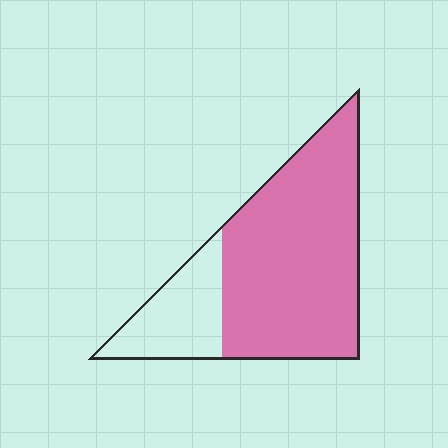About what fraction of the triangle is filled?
About three quarters (3/4).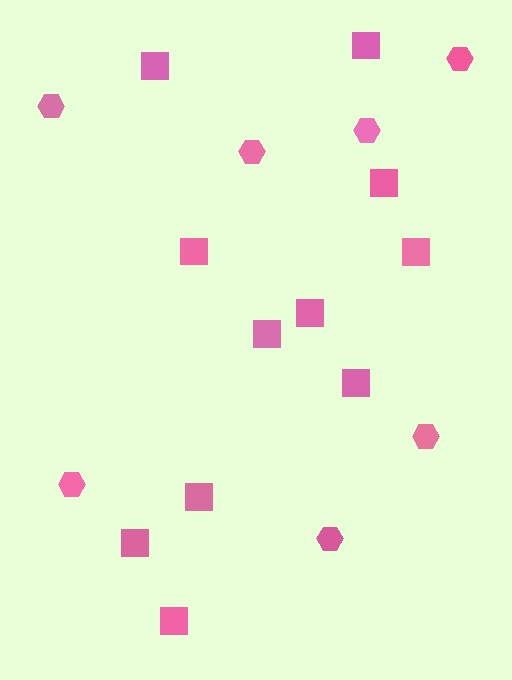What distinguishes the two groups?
There are 2 groups: one group of squares (11) and one group of hexagons (7).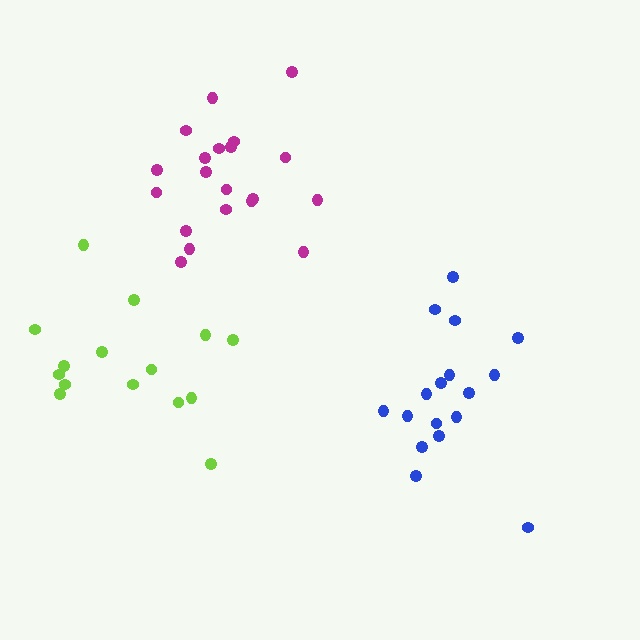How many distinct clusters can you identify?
There are 3 distinct clusters.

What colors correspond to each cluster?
The clusters are colored: blue, lime, magenta.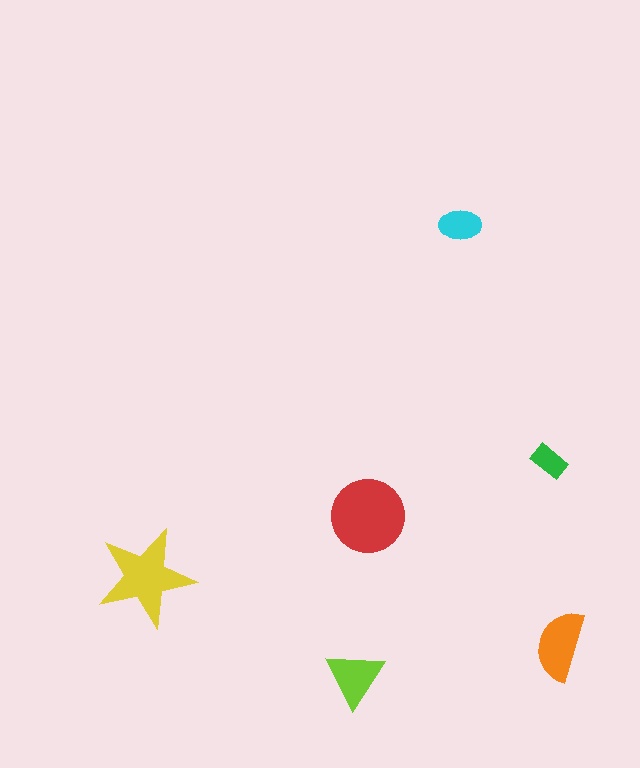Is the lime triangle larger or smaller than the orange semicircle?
Smaller.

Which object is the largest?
The red circle.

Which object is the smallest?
The green rectangle.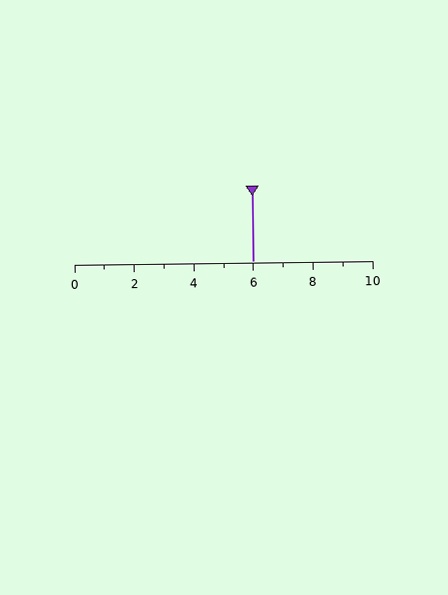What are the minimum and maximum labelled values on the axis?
The axis runs from 0 to 10.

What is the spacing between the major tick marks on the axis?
The major ticks are spaced 2 apart.